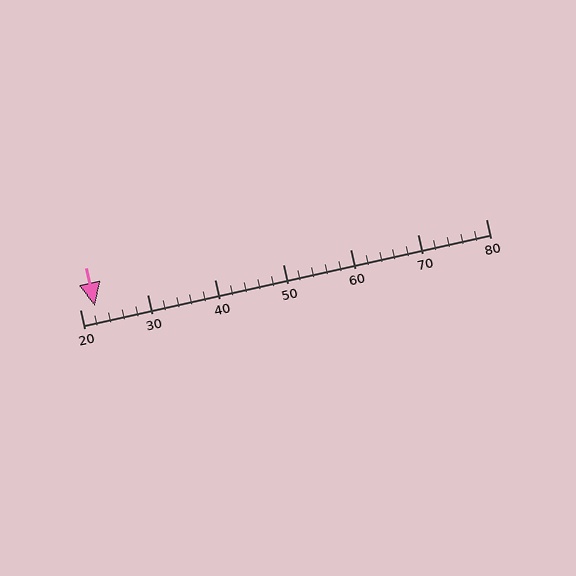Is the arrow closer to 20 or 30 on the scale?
The arrow is closer to 20.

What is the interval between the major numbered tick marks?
The major tick marks are spaced 10 units apart.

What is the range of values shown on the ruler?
The ruler shows values from 20 to 80.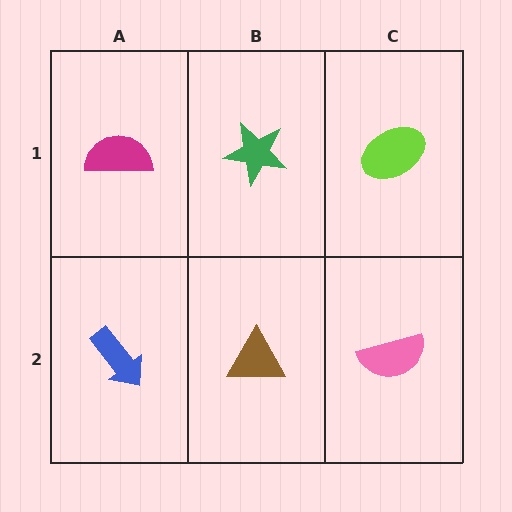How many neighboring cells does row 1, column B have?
3.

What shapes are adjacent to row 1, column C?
A pink semicircle (row 2, column C), a green star (row 1, column B).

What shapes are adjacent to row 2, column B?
A green star (row 1, column B), a blue arrow (row 2, column A), a pink semicircle (row 2, column C).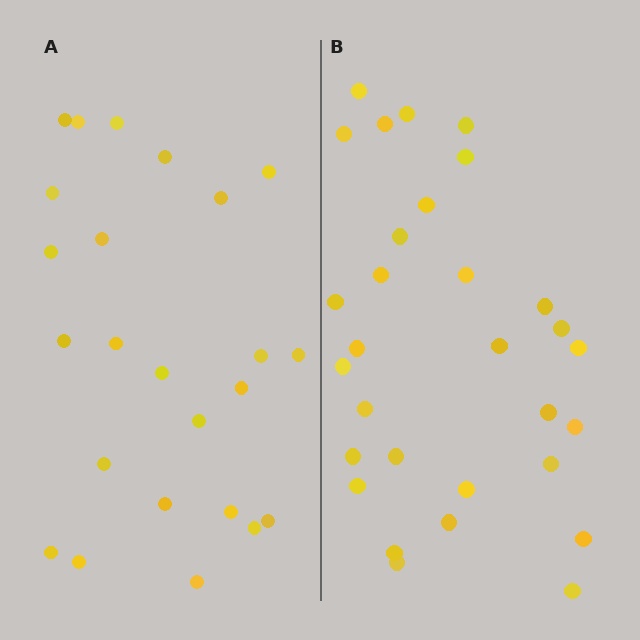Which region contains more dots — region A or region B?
Region B (the right region) has more dots.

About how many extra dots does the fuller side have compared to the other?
Region B has about 6 more dots than region A.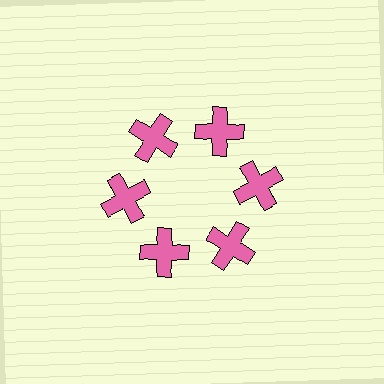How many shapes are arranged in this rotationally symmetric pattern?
There are 6 shapes, arranged in 6 groups of 1.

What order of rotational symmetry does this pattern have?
This pattern has 6-fold rotational symmetry.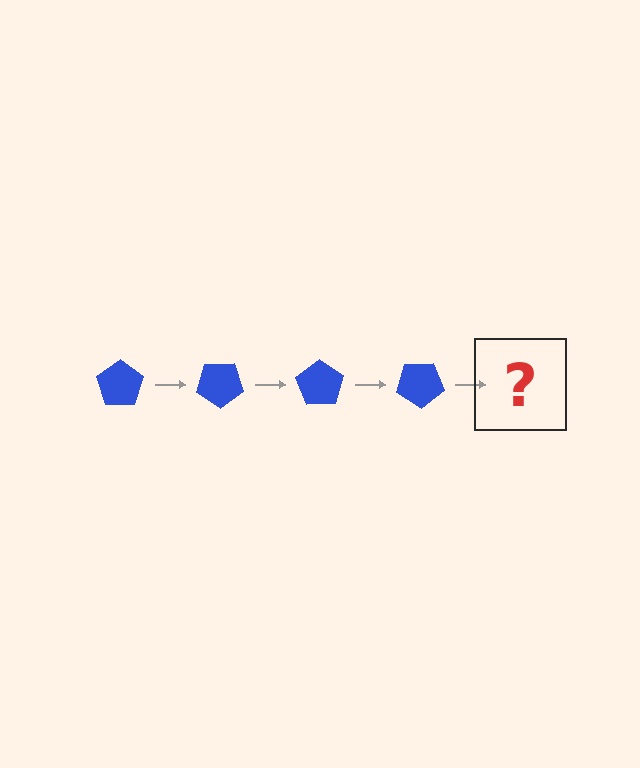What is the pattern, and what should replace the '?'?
The pattern is that the pentagon rotates 35 degrees each step. The '?' should be a blue pentagon rotated 140 degrees.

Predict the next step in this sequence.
The next step is a blue pentagon rotated 140 degrees.